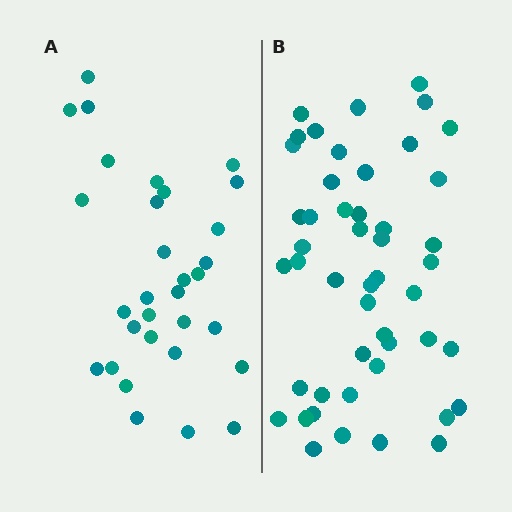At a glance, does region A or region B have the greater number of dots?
Region B (the right region) has more dots.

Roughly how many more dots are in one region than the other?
Region B has approximately 15 more dots than region A.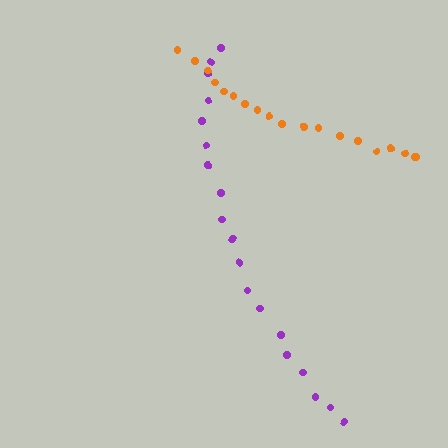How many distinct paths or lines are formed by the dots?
There are 2 distinct paths.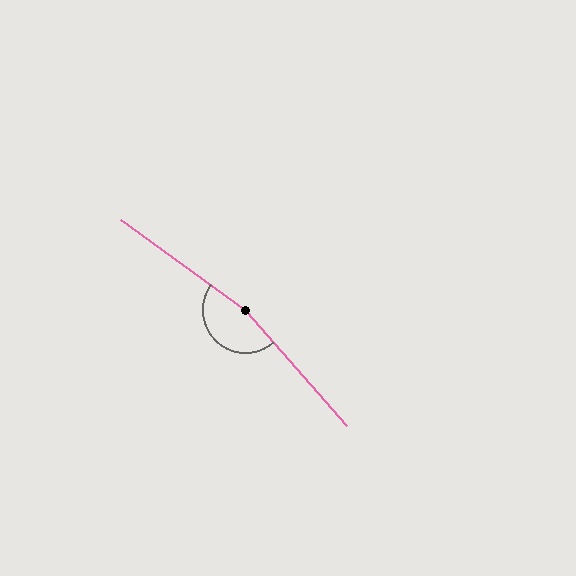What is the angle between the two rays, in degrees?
Approximately 167 degrees.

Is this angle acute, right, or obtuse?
It is obtuse.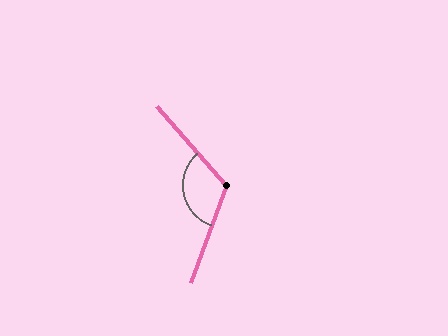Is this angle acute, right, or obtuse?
It is obtuse.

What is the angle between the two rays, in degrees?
Approximately 119 degrees.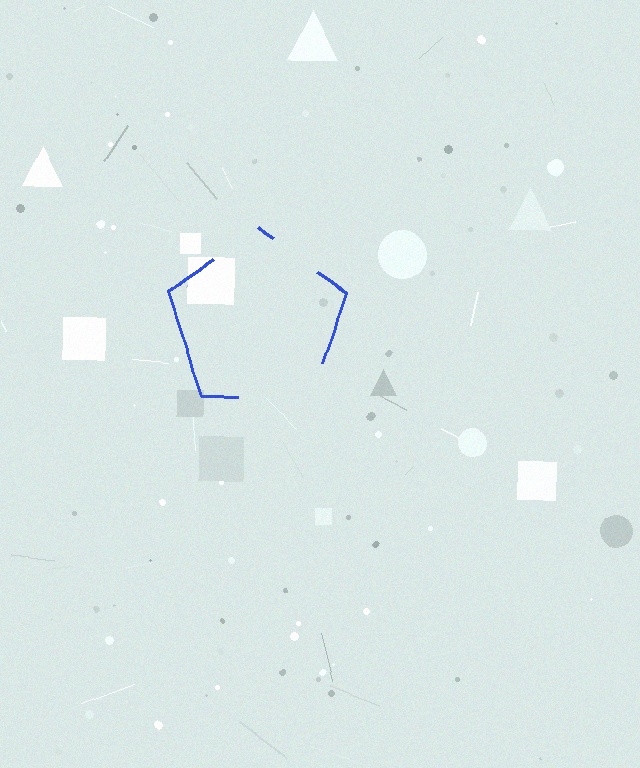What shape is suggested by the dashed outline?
The dashed outline suggests a pentagon.